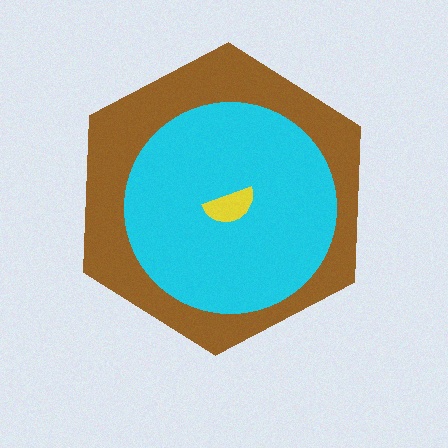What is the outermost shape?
The brown hexagon.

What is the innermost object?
The yellow semicircle.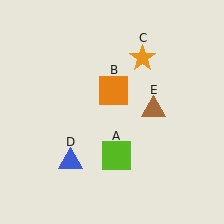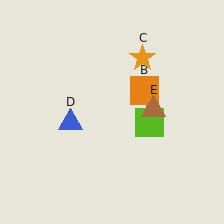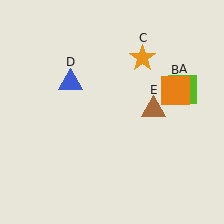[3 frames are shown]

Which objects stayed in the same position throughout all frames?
Orange star (object C) and brown triangle (object E) remained stationary.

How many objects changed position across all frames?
3 objects changed position: lime square (object A), orange square (object B), blue triangle (object D).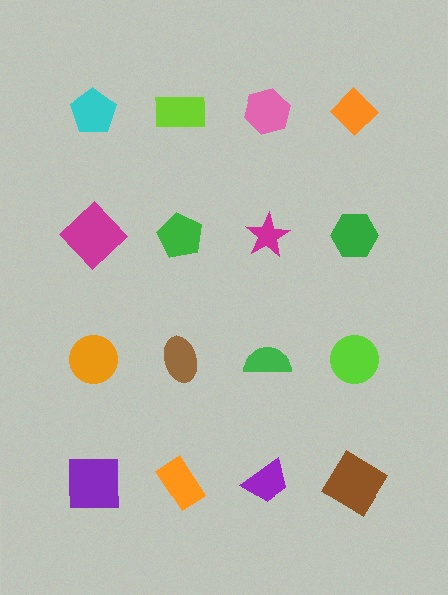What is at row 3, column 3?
A green semicircle.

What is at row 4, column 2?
An orange rectangle.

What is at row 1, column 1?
A cyan pentagon.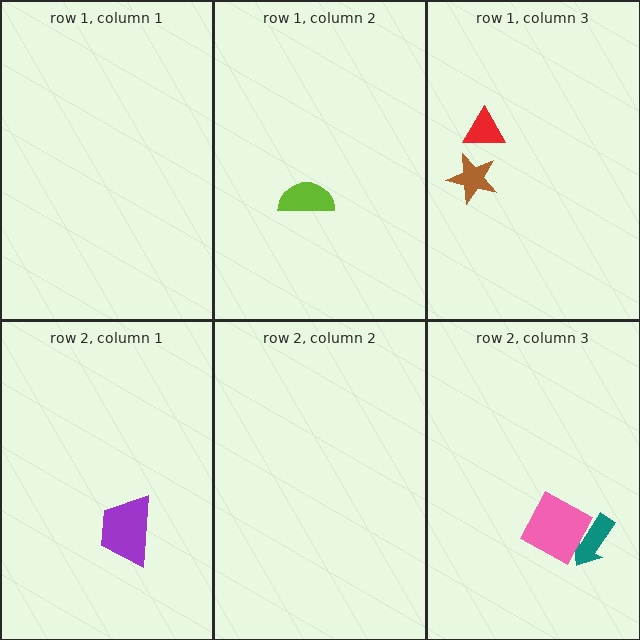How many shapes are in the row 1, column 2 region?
1.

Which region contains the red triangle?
The row 1, column 3 region.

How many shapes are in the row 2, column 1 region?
1.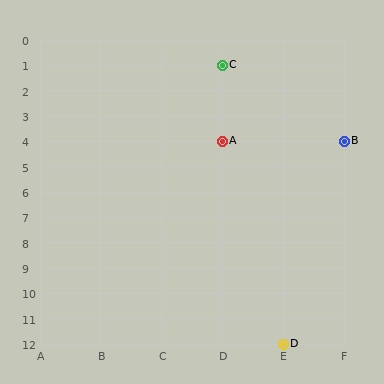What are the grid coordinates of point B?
Point B is at grid coordinates (F, 4).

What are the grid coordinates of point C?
Point C is at grid coordinates (D, 1).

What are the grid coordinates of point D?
Point D is at grid coordinates (E, 12).